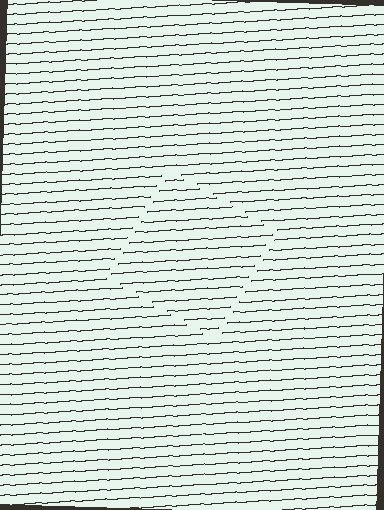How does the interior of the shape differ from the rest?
The interior of the shape contains the same grating, shifted by half a period — the contour is defined by the phase discontinuity where line-ends from the inner and outer gratings abut.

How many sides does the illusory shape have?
4 sides — the line-ends trace a square.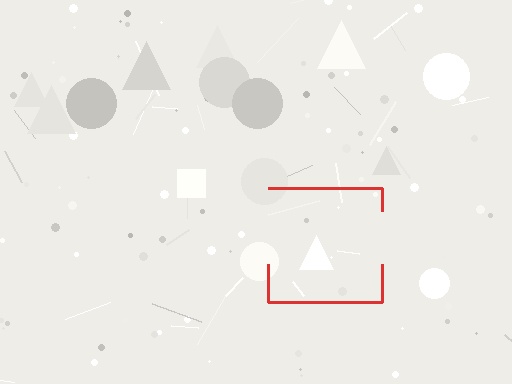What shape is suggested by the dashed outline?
The dashed outline suggests a square.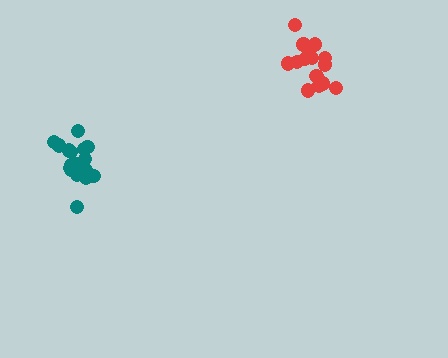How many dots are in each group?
Group 1: 15 dots, Group 2: 19 dots (34 total).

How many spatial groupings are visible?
There are 2 spatial groupings.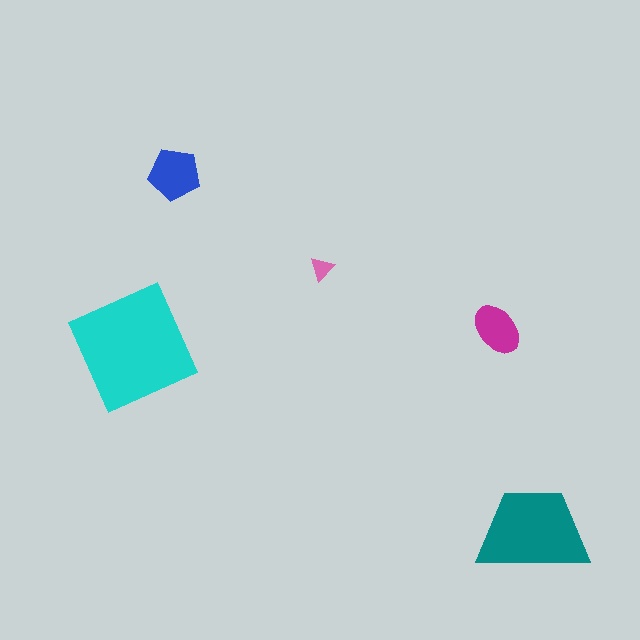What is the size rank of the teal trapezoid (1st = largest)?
2nd.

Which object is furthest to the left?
The cyan square is leftmost.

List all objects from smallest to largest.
The pink triangle, the magenta ellipse, the blue pentagon, the teal trapezoid, the cyan square.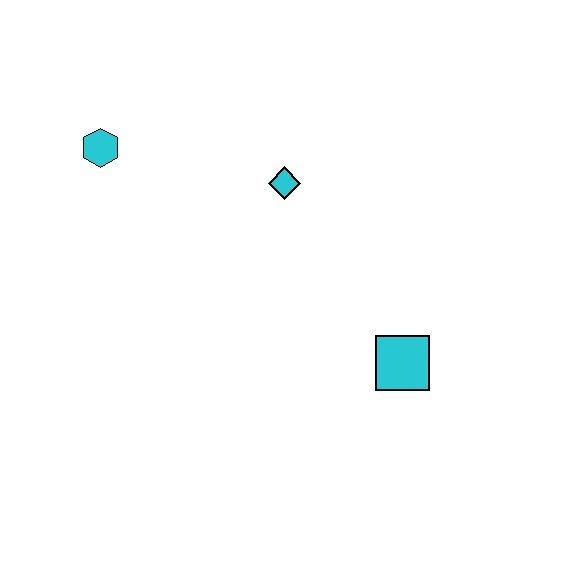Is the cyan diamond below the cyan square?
No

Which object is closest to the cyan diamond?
The cyan hexagon is closest to the cyan diamond.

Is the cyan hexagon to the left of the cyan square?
Yes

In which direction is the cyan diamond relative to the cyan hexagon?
The cyan diamond is to the right of the cyan hexagon.